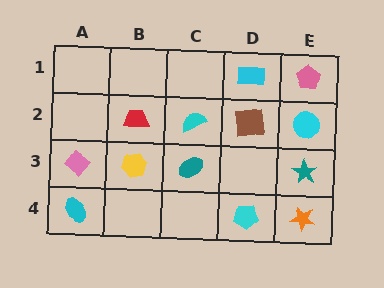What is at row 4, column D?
A cyan pentagon.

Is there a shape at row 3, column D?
No, that cell is empty.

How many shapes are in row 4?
3 shapes.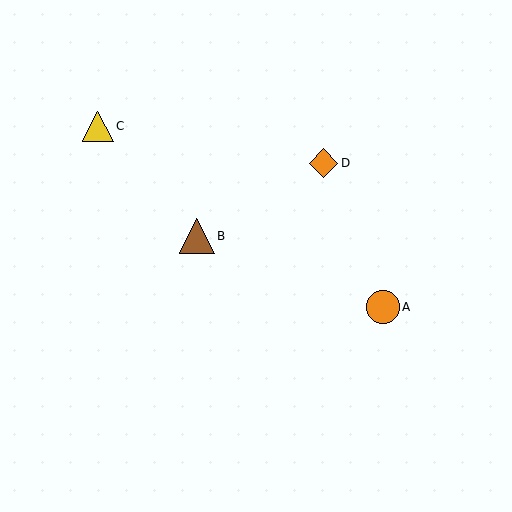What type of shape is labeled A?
Shape A is an orange circle.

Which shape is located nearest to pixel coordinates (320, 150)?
The orange diamond (labeled D) at (323, 163) is nearest to that location.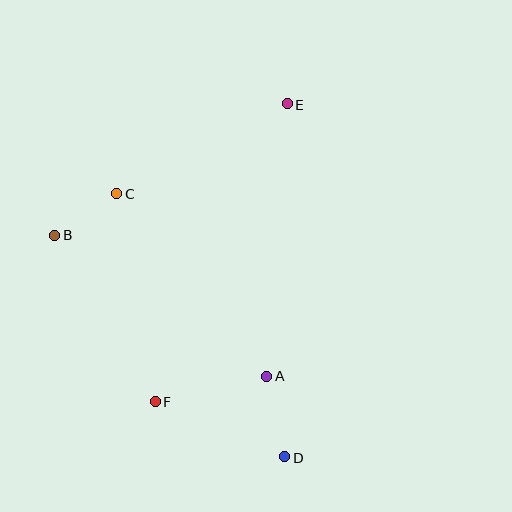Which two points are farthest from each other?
Points D and E are farthest from each other.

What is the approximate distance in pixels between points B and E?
The distance between B and E is approximately 267 pixels.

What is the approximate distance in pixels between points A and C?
The distance between A and C is approximately 237 pixels.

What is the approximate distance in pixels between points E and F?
The distance between E and F is approximately 325 pixels.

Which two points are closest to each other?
Points B and C are closest to each other.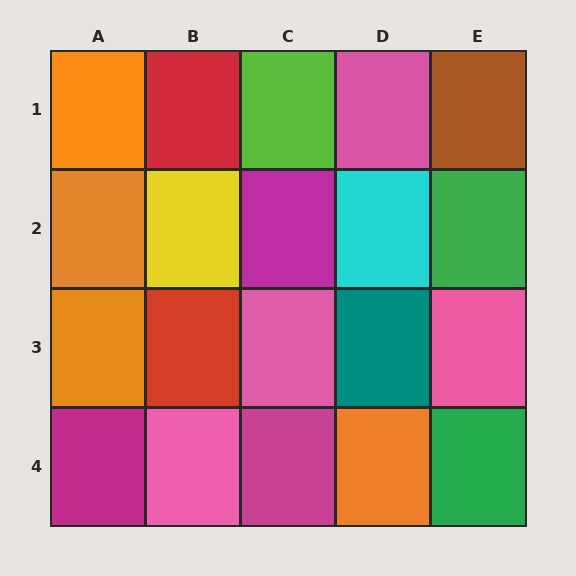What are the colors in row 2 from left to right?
Orange, yellow, magenta, cyan, green.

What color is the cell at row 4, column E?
Green.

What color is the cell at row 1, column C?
Lime.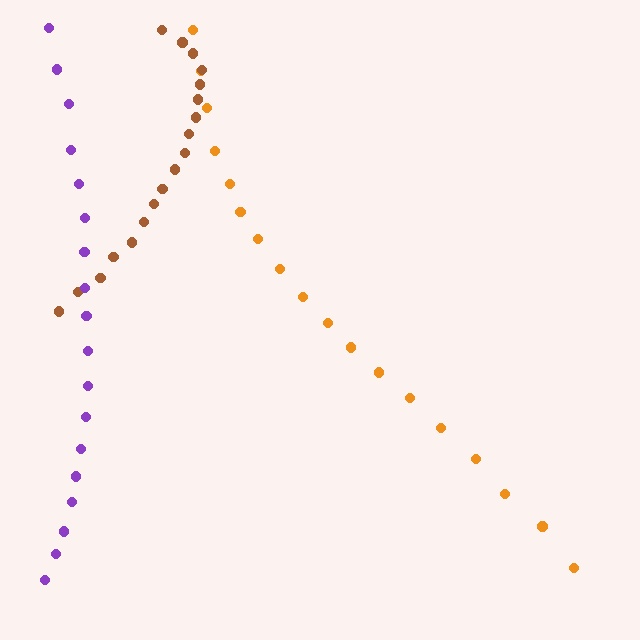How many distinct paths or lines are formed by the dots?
There are 3 distinct paths.